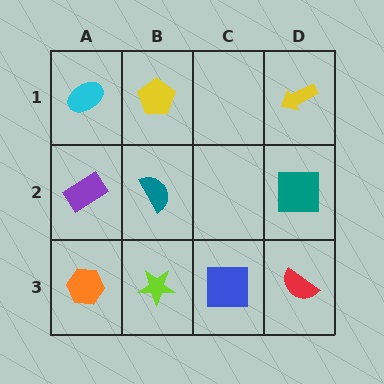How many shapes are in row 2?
3 shapes.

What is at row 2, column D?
A teal square.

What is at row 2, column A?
A purple rectangle.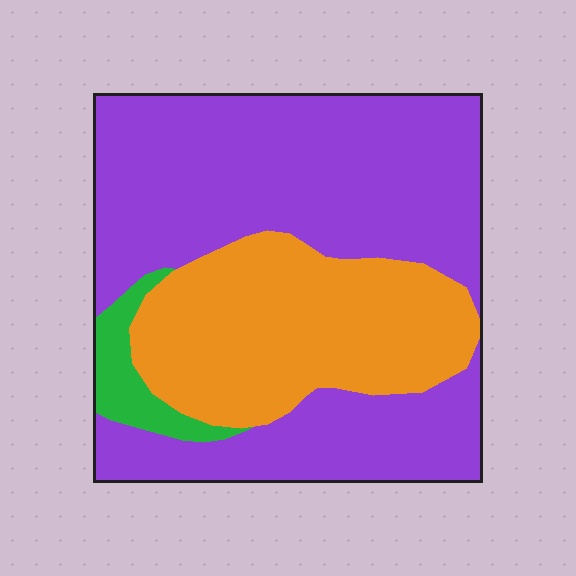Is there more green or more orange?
Orange.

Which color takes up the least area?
Green, at roughly 5%.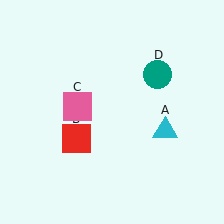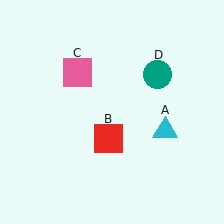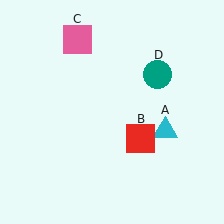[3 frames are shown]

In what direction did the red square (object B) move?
The red square (object B) moved right.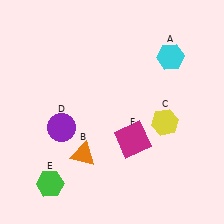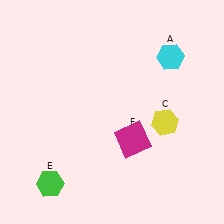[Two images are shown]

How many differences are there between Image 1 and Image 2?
There are 2 differences between the two images.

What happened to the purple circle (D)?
The purple circle (D) was removed in Image 2. It was in the bottom-left area of Image 1.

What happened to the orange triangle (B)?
The orange triangle (B) was removed in Image 2. It was in the bottom-left area of Image 1.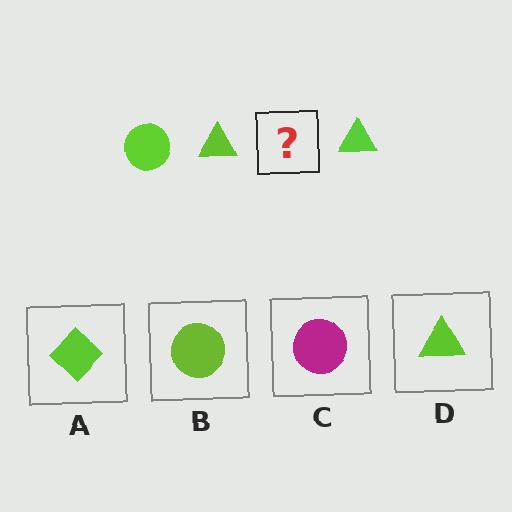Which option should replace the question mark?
Option B.